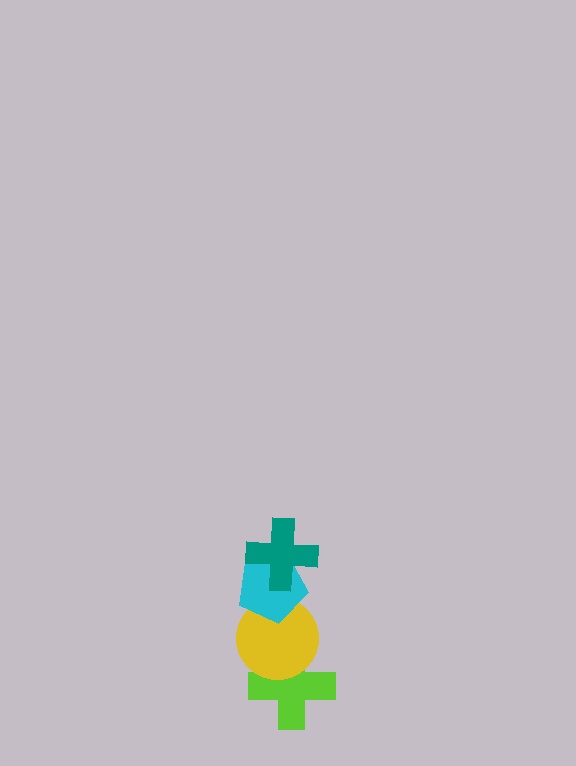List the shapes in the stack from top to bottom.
From top to bottom: the teal cross, the cyan pentagon, the yellow circle, the lime cross.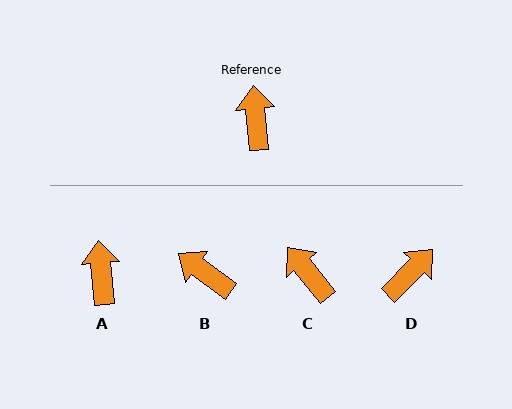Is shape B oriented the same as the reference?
No, it is off by about 49 degrees.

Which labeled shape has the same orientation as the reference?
A.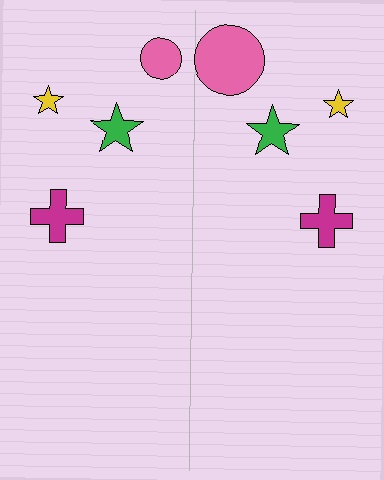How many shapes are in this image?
There are 8 shapes in this image.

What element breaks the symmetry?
The pink circle on the right side has a different size than its mirror counterpart.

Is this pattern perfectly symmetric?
No, the pattern is not perfectly symmetric. The pink circle on the right side has a different size than its mirror counterpart.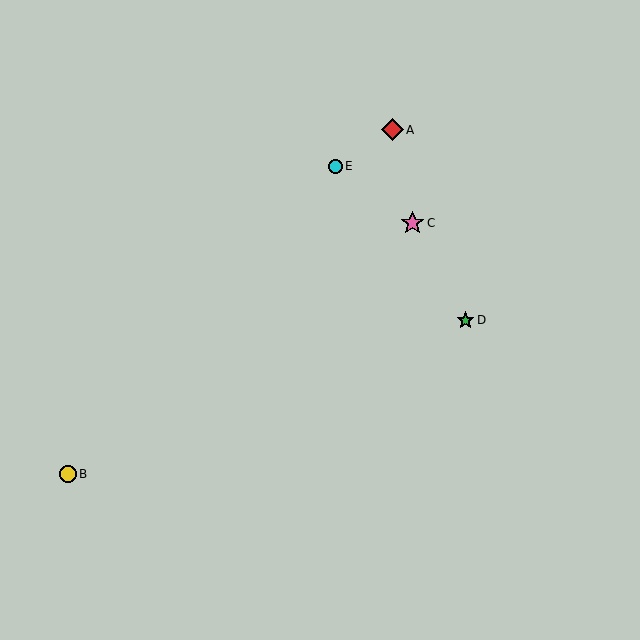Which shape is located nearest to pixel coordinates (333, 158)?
The cyan circle (labeled E) at (336, 166) is nearest to that location.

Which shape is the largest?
The pink star (labeled C) is the largest.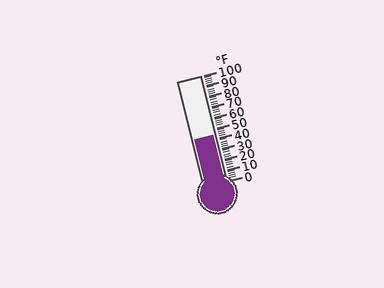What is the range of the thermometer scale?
The thermometer scale ranges from 0°F to 100°F.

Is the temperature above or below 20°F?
The temperature is above 20°F.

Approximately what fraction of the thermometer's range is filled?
The thermometer is filled to approximately 45% of its range.